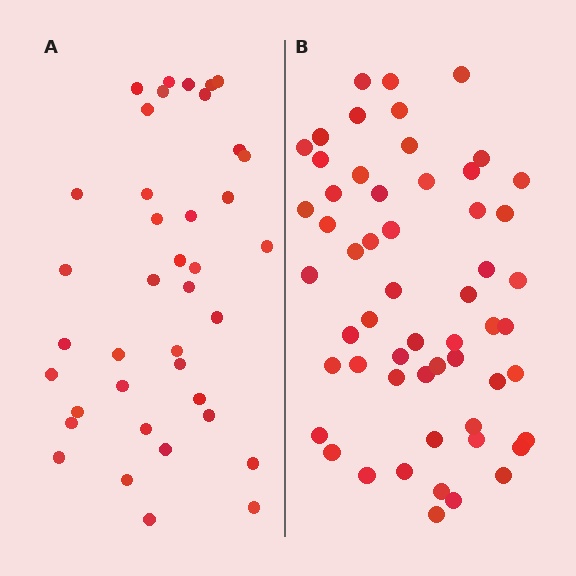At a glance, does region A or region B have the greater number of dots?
Region B (the right region) has more dots.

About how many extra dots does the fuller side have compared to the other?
Region B has approximately 15 more dots than region A.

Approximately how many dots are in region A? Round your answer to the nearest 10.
About 40 dots. (The exact count is 39, which rounds to 40.)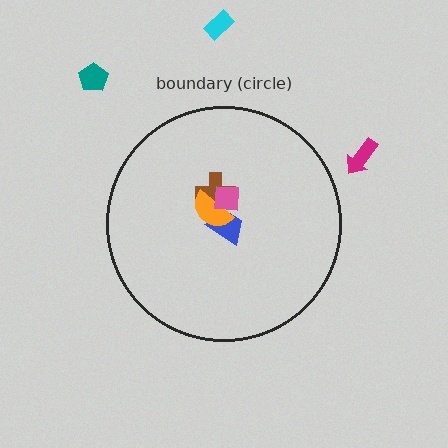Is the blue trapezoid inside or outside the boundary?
Inside.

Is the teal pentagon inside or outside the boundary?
Outside.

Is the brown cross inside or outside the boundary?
Inside.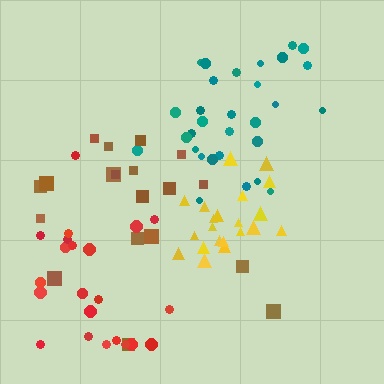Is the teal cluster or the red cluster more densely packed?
Teal.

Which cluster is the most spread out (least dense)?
Brown.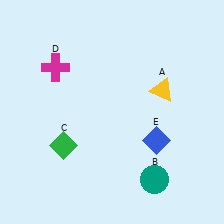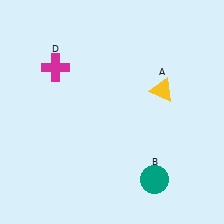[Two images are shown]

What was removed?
The blue diamond (E), the green diamond (C) were removed in Image 2.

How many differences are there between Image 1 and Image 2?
There are 2 differences between the two images.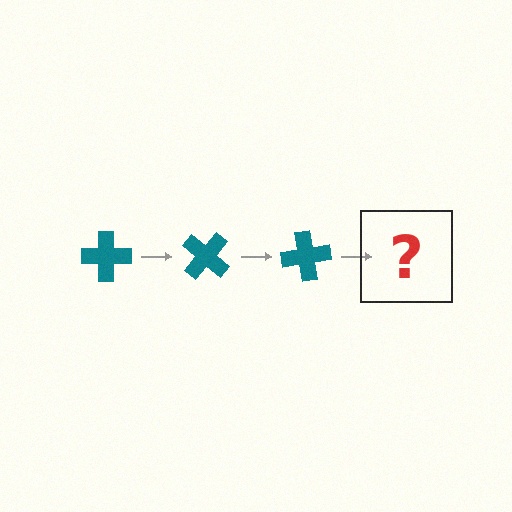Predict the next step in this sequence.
The next step is a teal cross rotated 120 degrees.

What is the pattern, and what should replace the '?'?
The pattern is that the cross rotates 40 degrees each step. The '?' should be a teal cross rotated 120 degrees.